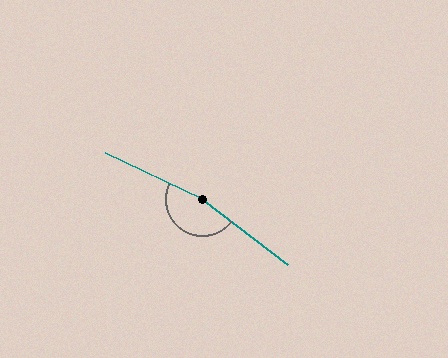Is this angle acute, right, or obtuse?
It is obtuse.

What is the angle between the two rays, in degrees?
Approximately 168 degrees.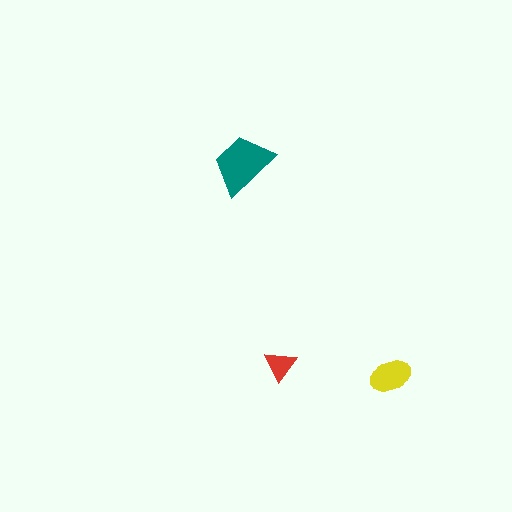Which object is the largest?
The teal trapezoid.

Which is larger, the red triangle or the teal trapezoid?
The teal trapezoid.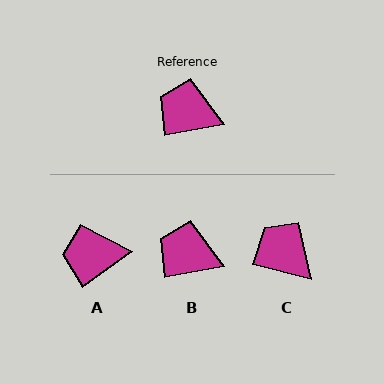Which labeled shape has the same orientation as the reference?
B.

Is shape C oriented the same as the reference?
No, it is off by about 24 degrees.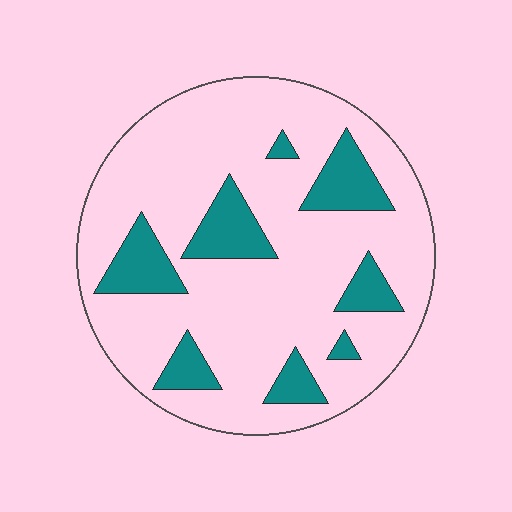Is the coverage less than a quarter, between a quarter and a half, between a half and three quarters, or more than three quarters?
Less than a quarter.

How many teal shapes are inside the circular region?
8.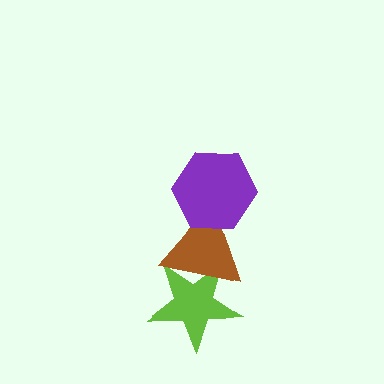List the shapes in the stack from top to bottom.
From top to bottom: the purple hexagon, the brown triangle, the lime star.